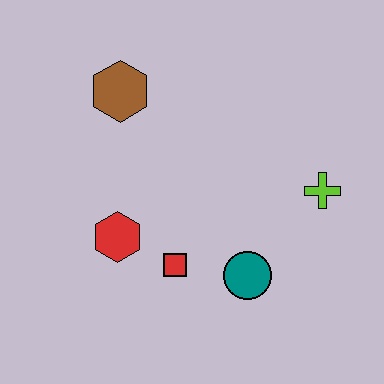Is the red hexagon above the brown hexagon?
No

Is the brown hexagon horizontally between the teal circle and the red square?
No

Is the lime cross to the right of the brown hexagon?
Yes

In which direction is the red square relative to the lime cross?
The red square is to the left of the lime cross.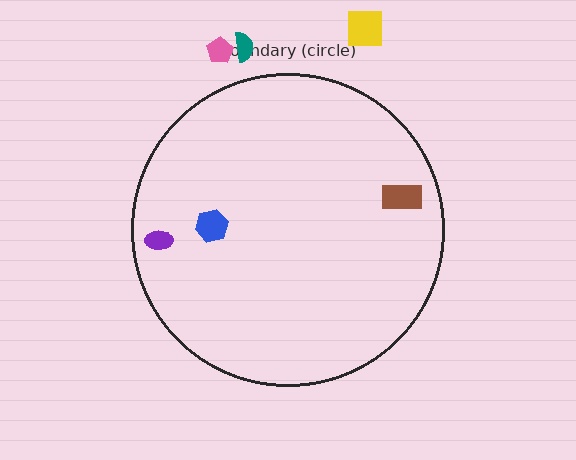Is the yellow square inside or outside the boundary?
Outside.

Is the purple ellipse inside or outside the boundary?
Inside.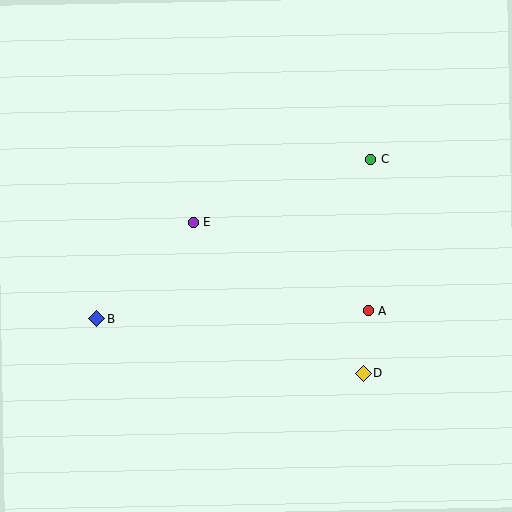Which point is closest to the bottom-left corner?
Point B is closest to the bottom-left corner.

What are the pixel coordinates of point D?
Point D is at (363, 373).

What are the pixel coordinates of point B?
Point B is at (97, 319).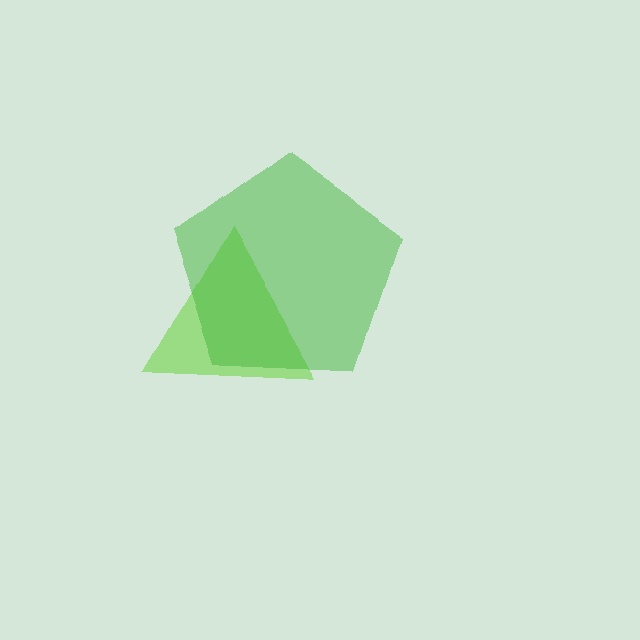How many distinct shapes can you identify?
There are 2 distinct shapes: a lime triangle, a green pentagon.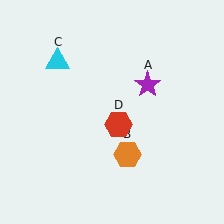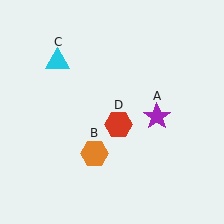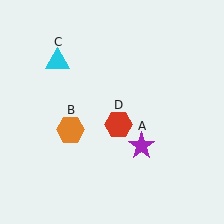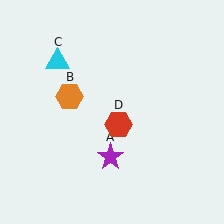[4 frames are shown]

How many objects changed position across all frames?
2 objects changed position: purple star (object A), orange hexagon (object B).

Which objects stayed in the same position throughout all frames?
Cyan triangle (object C) and red hexagon (object D) remained stationary.